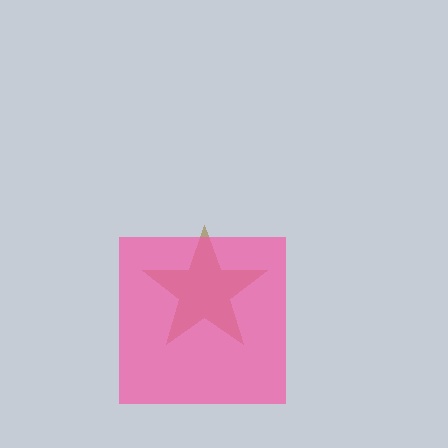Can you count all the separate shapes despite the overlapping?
Yes, there are 2 separate shapes.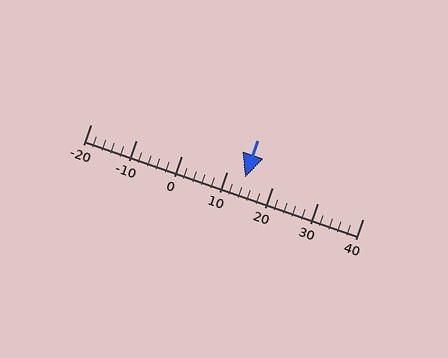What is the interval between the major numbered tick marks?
The major tick marks are spaced 10 units apart.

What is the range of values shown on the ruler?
The ruler shows values from -20 to 40.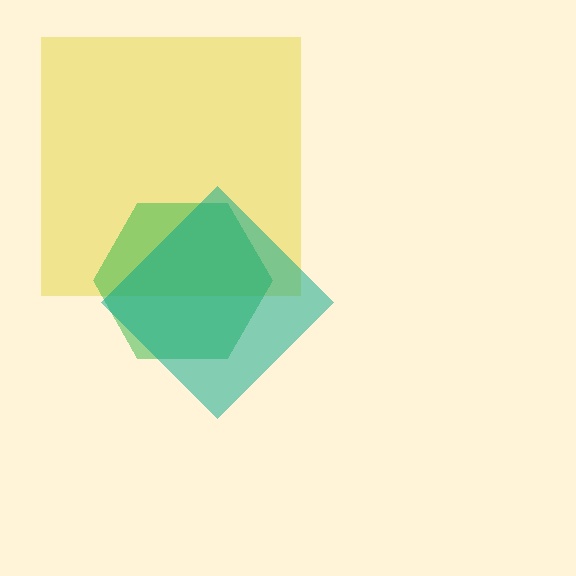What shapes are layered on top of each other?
The layered shapes are: a yellow square, a green hexagon, a teal diamond.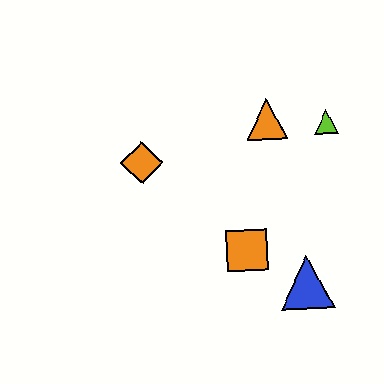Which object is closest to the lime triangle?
The orange triangle is closest to the lime triangle.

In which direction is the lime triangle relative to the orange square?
The lime triangle is above the orange square.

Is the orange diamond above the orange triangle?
No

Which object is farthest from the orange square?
The lime triangle is farthest from the orange square.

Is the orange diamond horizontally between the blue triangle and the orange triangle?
No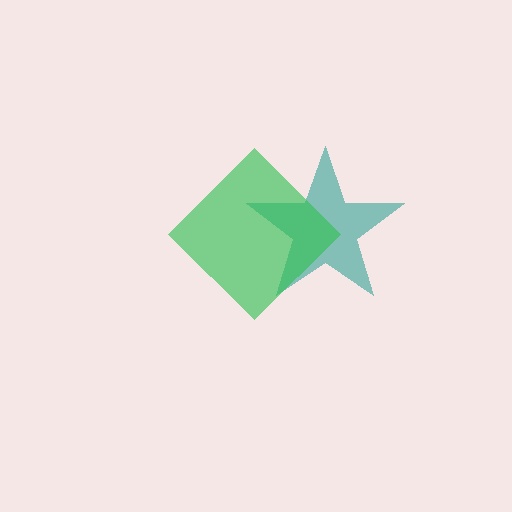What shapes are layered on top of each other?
The layered shapes are: a teal star, a green diamond.